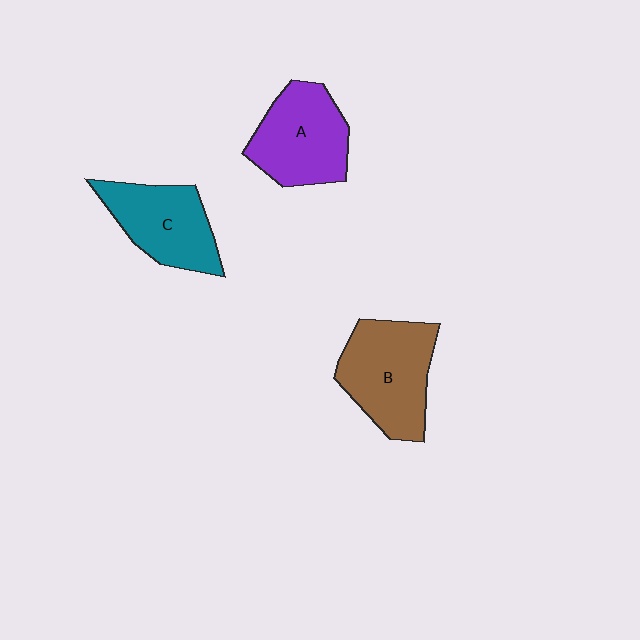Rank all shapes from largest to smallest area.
From largest to smallest: B (brown), A (purple), C (teal).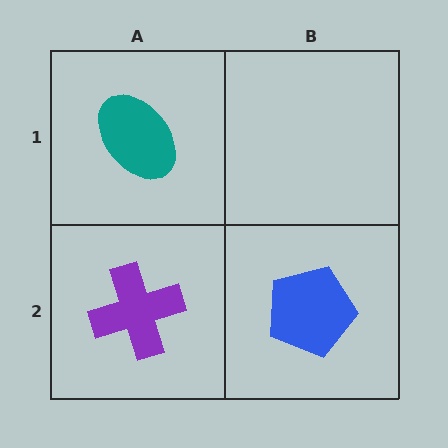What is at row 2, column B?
A blue pentagon.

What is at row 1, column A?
A teal ellipse.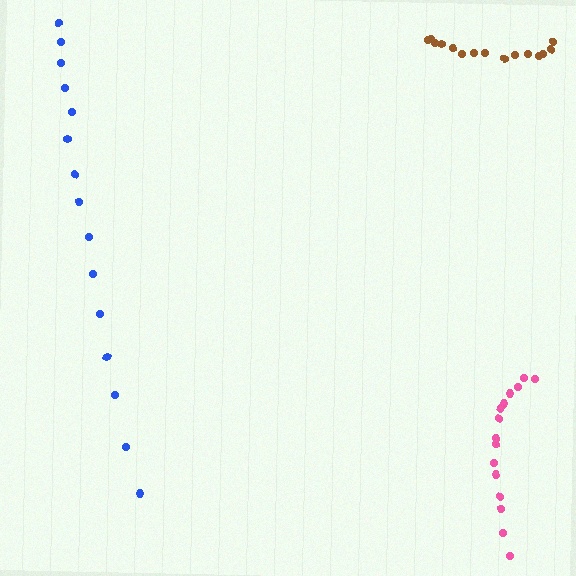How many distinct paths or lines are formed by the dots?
There are 3 distinct paths.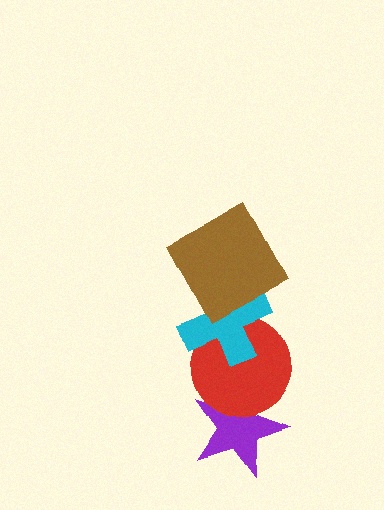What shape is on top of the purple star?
The red circle is on top of the purple star.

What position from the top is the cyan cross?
The cyan cross is 2nd from the top.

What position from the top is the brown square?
The brown square is 1st from the top.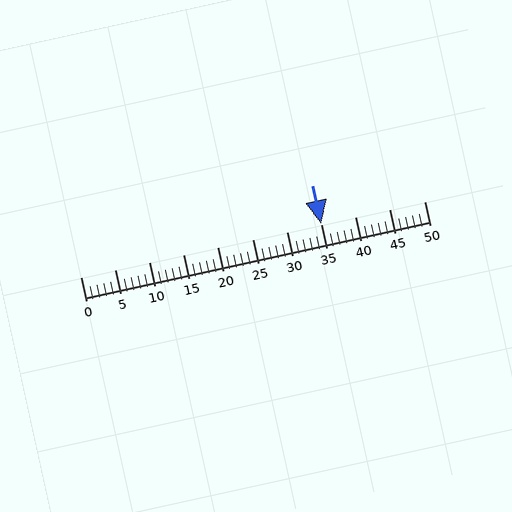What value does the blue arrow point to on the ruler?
The blue arrow points to approximately 35.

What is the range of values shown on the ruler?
The ruler shows values from 0 to 50.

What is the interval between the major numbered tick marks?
The major tick marks are spaced 5 units apart.